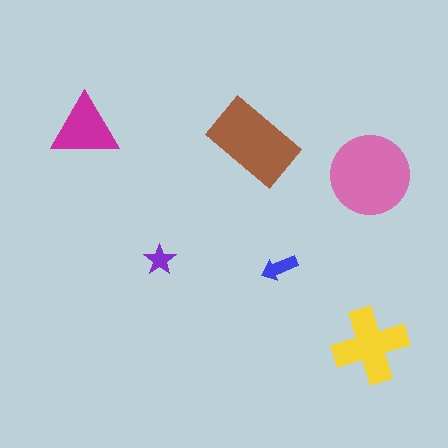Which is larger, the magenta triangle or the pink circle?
The pink circle.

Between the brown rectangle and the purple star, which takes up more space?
The brown rectangle.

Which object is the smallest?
The purple star.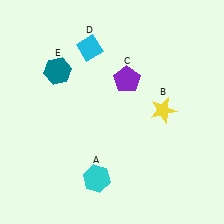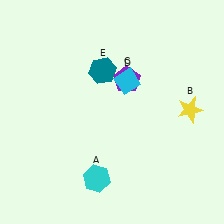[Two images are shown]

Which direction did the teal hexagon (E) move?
The teal hexagon (E) moved right.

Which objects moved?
The objects that moved are: the yellow star (B), the cyan diamond (D), the teal hexagon (E).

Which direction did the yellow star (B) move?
The yellow star (B) moved right.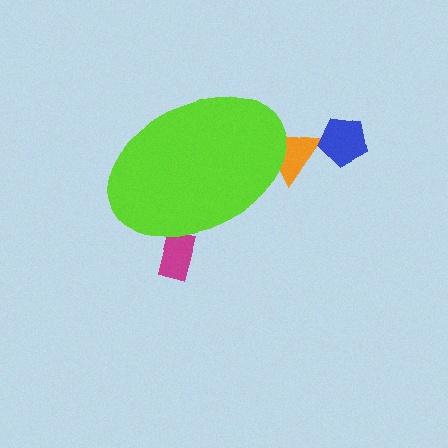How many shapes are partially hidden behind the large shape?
2 shapes are partially hidden.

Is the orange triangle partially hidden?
Yes, the orange triangle is partially hidden behind the lime ellipse.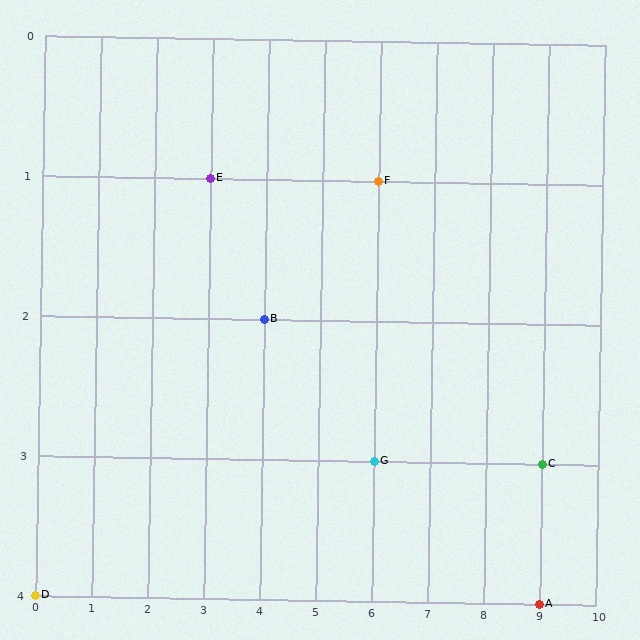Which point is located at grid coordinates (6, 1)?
Point F is at (6, 1).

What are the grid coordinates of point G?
Point G is at grid coordinates (6, 3).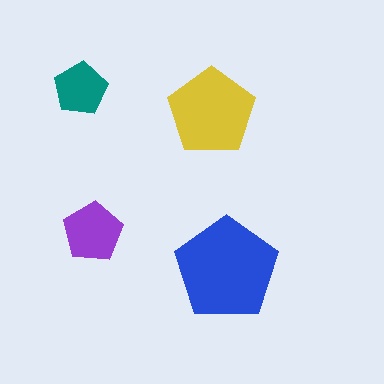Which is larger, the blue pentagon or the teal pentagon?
The blue one.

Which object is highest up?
The teal pentagon is topmost.